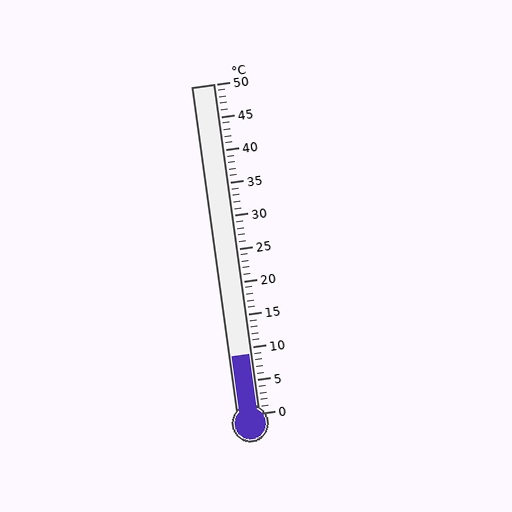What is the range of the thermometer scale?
The thermometer scale ranges from 0°C to 50°C.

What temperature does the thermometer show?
The thermometer shows approximately 9°C.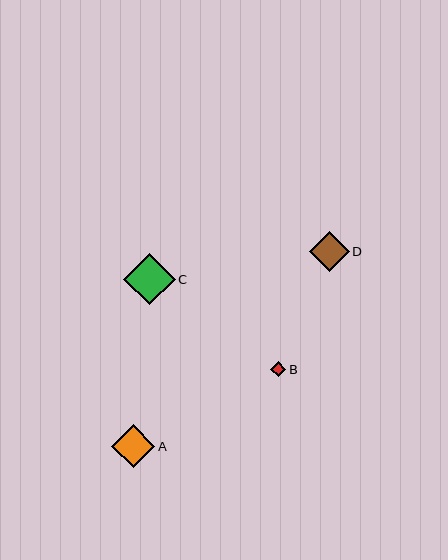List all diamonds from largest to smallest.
From largest to smallest: C, A, D, B.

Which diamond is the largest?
Diamond C is the largest with a size of approximately 52 pixels.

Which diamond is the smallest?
Diamond B is the smallest with a size of approximately 15 pixels.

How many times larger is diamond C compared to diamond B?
Diamond C is approximately 3.4 times the size of diamond B.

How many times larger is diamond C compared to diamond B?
Diamond C is approximately 3.4 times the size of diamond B.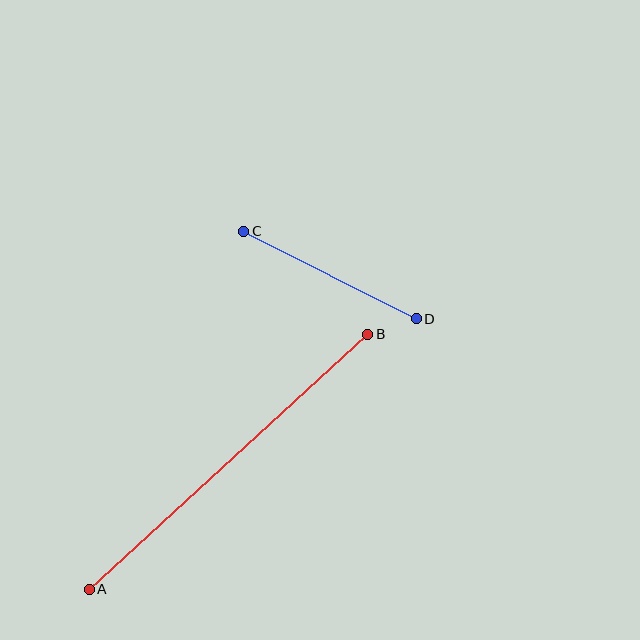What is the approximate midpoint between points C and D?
The midpoint is at approximately (330, 275) pixels.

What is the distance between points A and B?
The distance is approximately 377 pixels.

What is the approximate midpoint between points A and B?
The midpoint is at approximately (229, 462) pixels.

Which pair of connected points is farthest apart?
Points A and B are farthest apart.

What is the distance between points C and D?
The distance is approximately 193 pixels.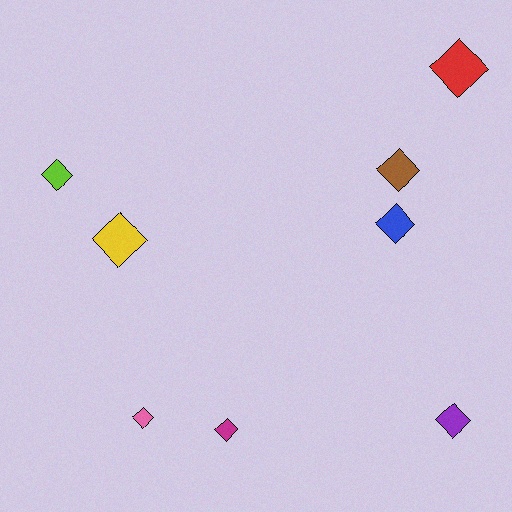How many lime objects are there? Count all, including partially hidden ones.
There is 1 lime object.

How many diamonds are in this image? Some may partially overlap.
There are 8 diamonds.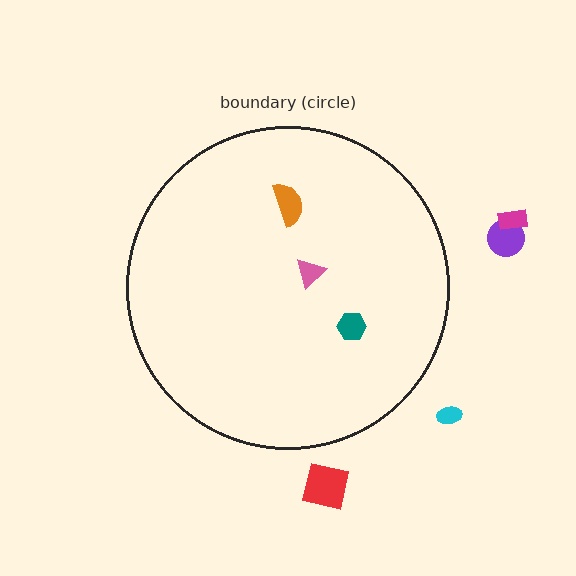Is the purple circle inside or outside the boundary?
Outside.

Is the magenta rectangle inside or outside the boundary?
Outside.